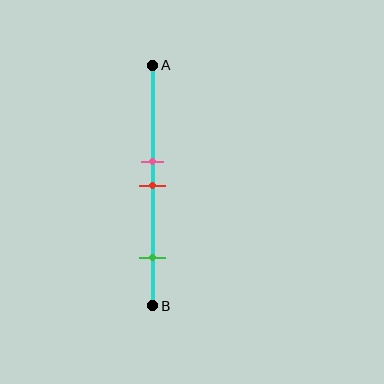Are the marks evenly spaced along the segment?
No, the marks are not evenly spaced.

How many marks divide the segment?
There are 3 marks dividing the segment.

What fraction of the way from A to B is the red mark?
The red mark is approximately 50% (0.5) of the way from A to B.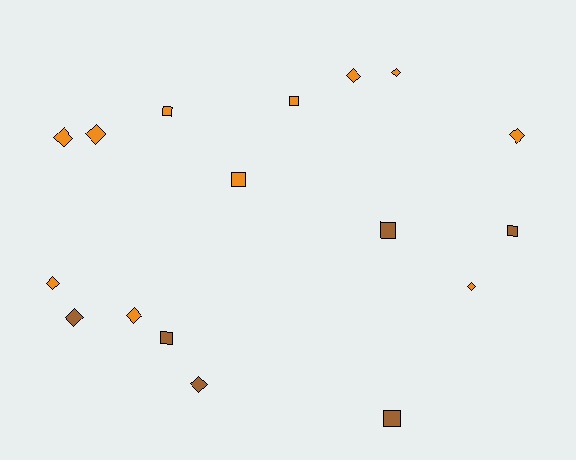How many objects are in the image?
There are 17 objects.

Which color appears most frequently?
Orange, with 11 objects.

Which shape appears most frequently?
Diamond, with 10 objects.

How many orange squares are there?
There are 3 orange squares.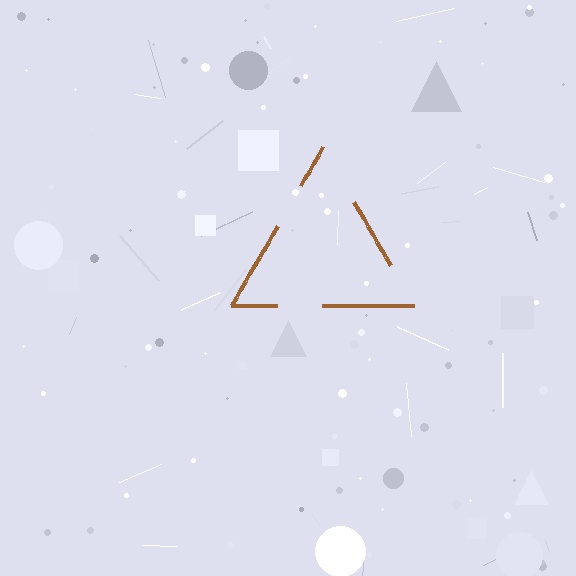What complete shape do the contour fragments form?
The contour fragments form a triangle.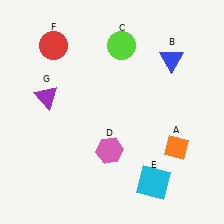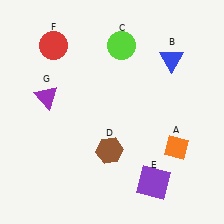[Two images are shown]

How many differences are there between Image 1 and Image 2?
There are 2 differences between the two images.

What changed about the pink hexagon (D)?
In Image 1, D is pink. In Image 2, it changed to brown.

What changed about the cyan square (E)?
In Image 1, E is cyan. In Image 2, it changed to purple.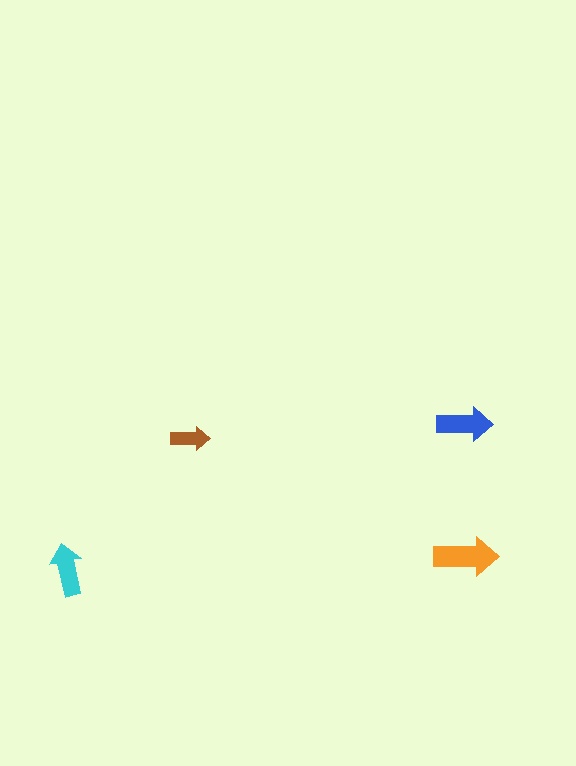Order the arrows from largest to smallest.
the orange one, the blue one, the cyan one, the brown one.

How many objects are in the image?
There are 4 objects in the image.